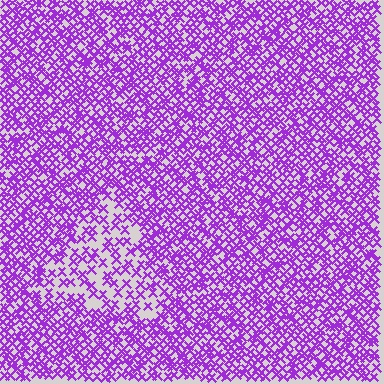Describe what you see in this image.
The image contains small purple elements arranged at two different densities. A triangle-shaped region is visible where the elements are less densely packed than the surrounding area.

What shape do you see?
I see a triangle.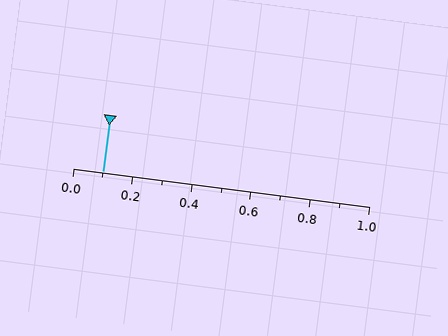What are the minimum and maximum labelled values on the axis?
The axis runs from 0.0 to 1.0.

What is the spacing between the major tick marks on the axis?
The major ticks are spaced 0.2 apart.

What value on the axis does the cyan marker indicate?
The marker indicates approximately 0.1.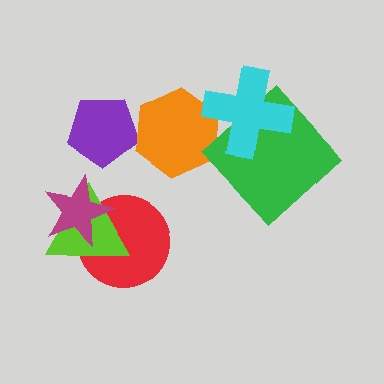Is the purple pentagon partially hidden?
Yes, it is partially covered by another shape.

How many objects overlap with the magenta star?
2 objects overlap with the magenta star.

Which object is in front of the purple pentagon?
The orange hexagon is in front of the purple pentagon.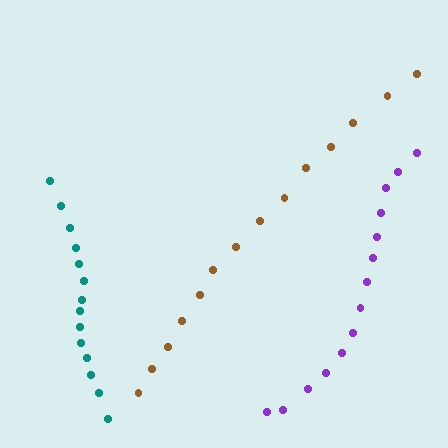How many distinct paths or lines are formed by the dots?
There are 3 distinct paths.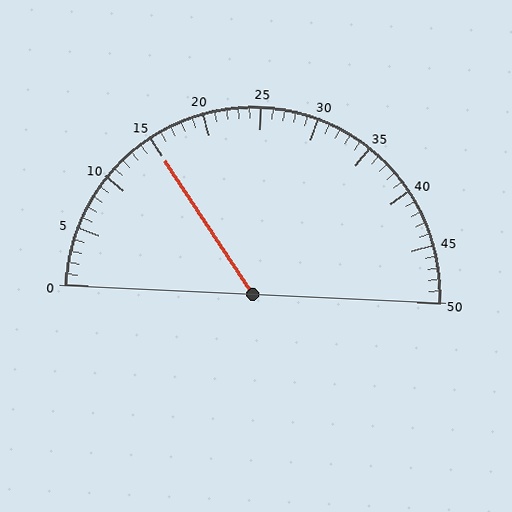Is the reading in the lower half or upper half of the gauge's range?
The reading is in the lower half of the range (0 to 50).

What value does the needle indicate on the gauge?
The needle indicates approximately 15.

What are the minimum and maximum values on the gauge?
The gauge ranges from 0 to 50.